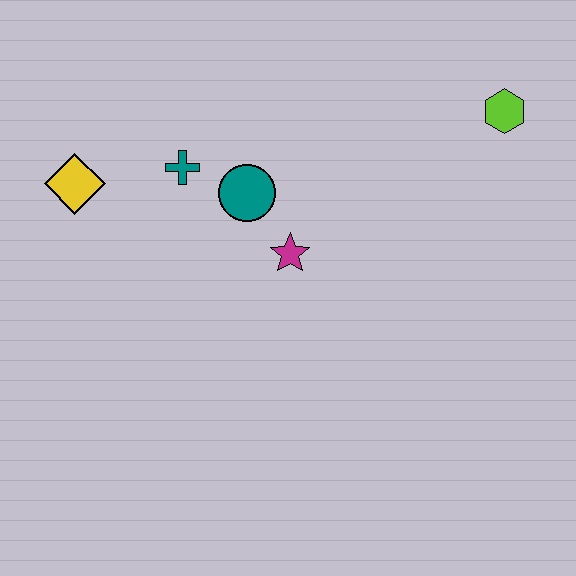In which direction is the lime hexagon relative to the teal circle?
The lime hexagon is to the right of the teal circle.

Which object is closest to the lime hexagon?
The magenta star is closest to the lime hexagon.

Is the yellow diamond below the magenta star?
No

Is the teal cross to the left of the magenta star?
Yes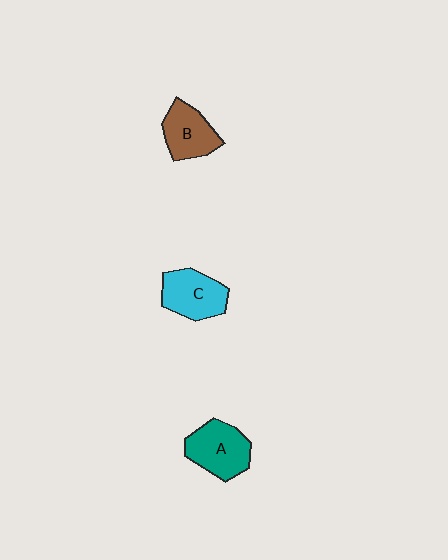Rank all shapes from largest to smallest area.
From largest to smallest: A (teal), C (cyan), B (brown).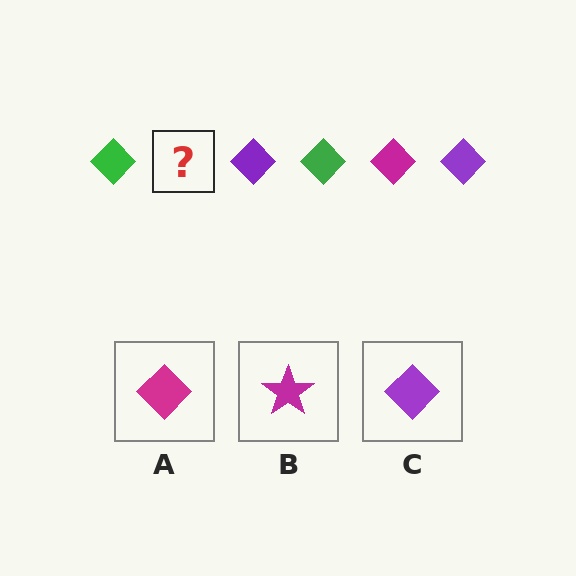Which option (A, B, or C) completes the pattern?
A.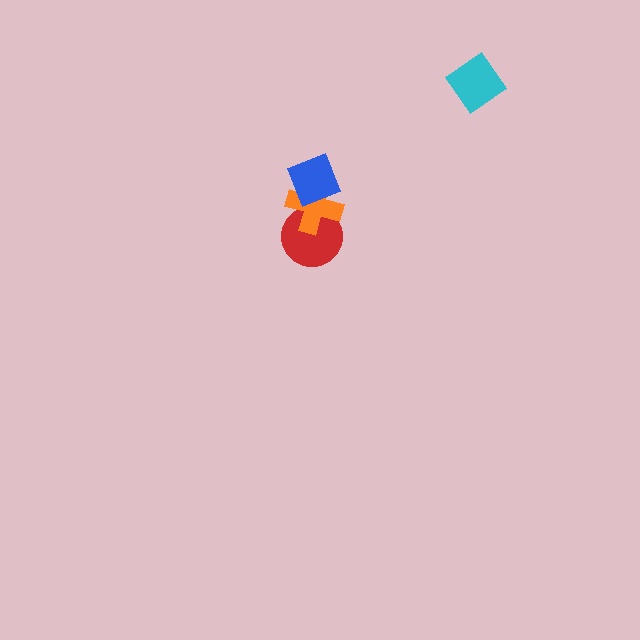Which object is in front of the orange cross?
The blue diamond is in front of the orange cross.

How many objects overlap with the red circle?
1 object overlaps with the red circle.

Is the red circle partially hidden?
Yes, it is partially covered by another shape.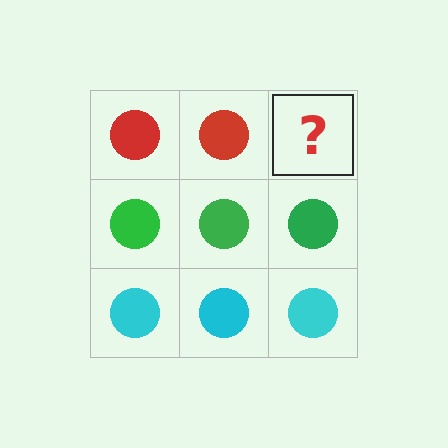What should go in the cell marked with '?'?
The missing cell should contain a red circle.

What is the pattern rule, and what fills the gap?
The rule is that each row has a consistent color. The gap should be filled with a red circle.